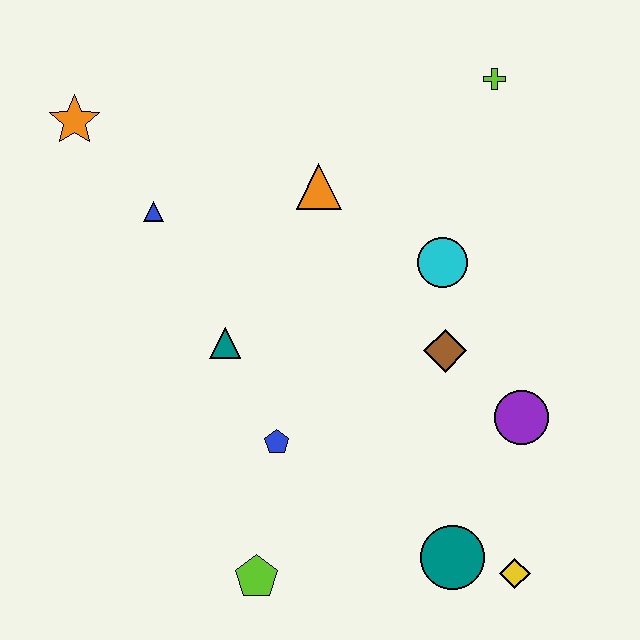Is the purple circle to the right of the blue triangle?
Yes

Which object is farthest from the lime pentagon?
The lime cross is farthest from the lime pentagon.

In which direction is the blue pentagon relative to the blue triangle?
The blue pentagon is below the blue triangle.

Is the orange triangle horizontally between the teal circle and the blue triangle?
Yes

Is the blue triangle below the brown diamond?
No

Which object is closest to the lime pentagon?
The blue pentagon is closest to the lime pentagon.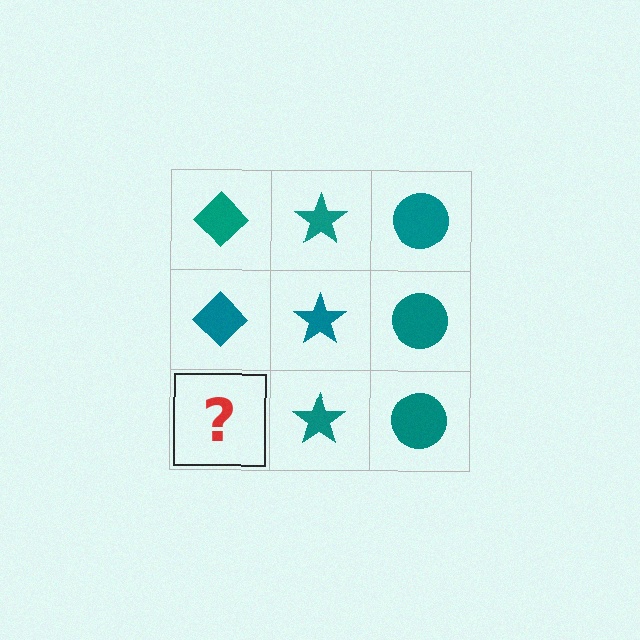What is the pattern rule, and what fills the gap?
The rule is that each column has a consistent shape. The gap should be filled with a teal diamond.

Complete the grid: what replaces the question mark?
The question mark should be replaced with a teal diamond.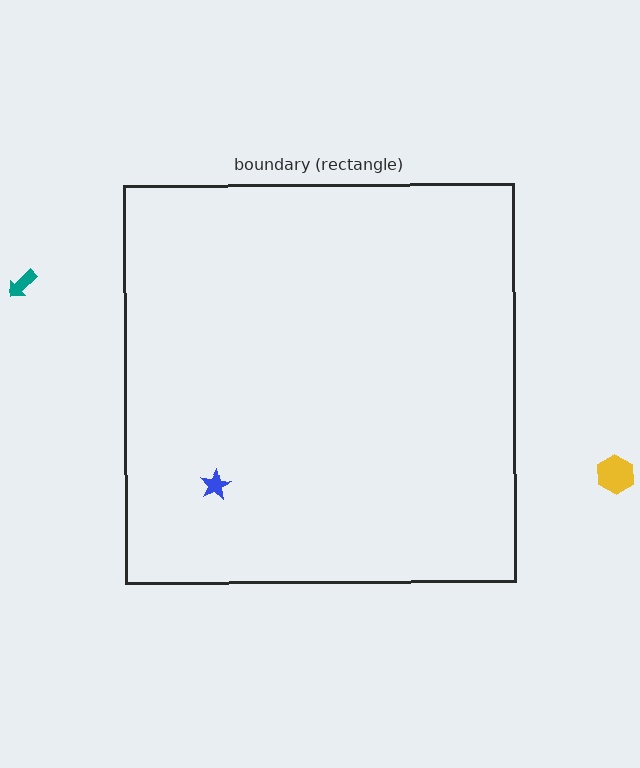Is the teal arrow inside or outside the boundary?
Outside.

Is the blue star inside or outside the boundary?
Inside.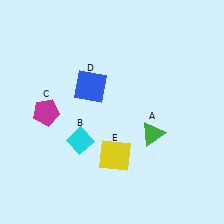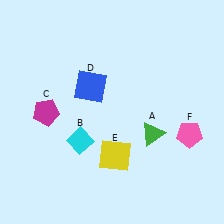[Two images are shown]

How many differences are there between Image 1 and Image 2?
There is 1 difference between the two images.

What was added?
A pink pentagon (F) was added in Image 2.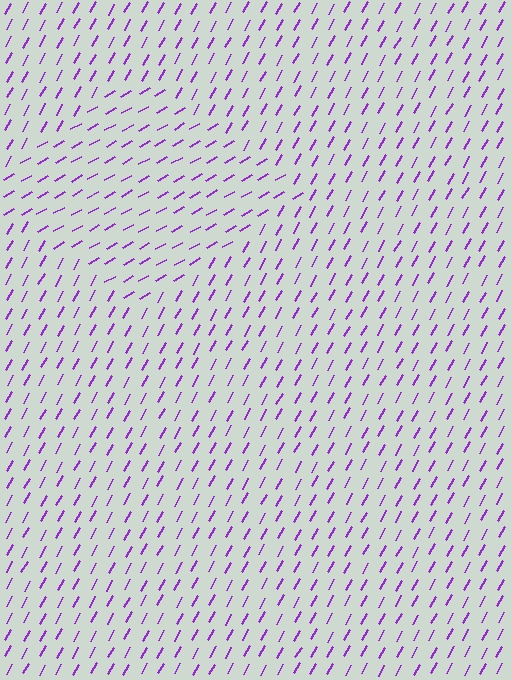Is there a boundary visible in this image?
Yes, there is a texture boundary formed by a change in line orientation.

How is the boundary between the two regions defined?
The boundary is defined purely by a change in line orientation (approximately 31 degrees difference). All lines are the same color and thickness.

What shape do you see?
I see a diamond.